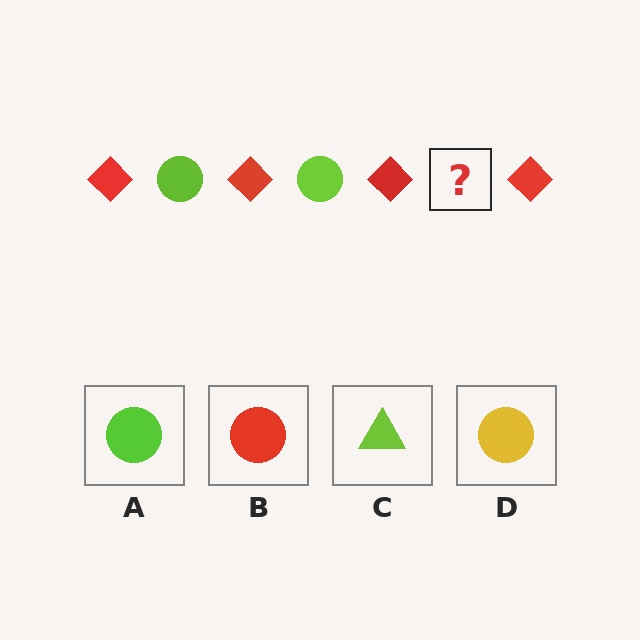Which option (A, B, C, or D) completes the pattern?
A.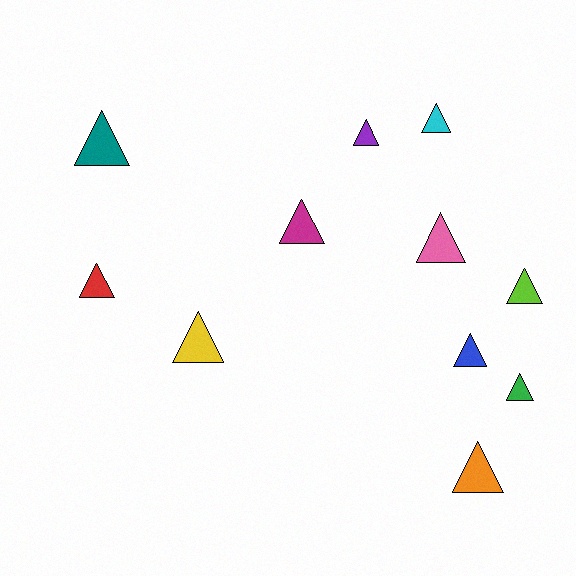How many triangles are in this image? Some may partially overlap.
There are 11 triangles.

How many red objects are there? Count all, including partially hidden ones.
There is 1 red object.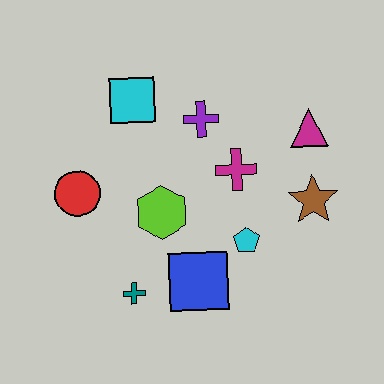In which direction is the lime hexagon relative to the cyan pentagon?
The lime hexagon is to the left of the cyan pentagon.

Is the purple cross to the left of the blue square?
No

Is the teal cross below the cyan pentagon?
Yes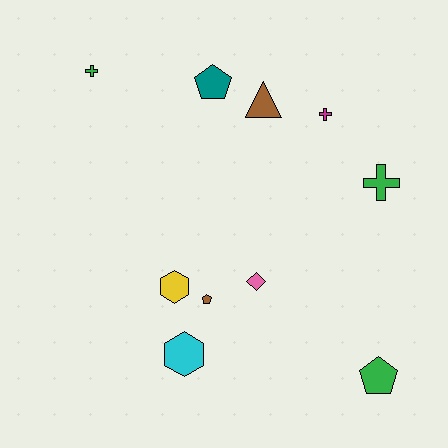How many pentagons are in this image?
There are 3 pentagons.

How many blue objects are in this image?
There are no blue objects.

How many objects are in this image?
There are 10 objects.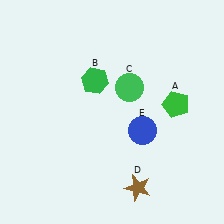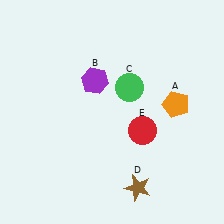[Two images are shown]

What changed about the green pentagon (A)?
In Image 1, A is green. In Image 2, it changed to orange.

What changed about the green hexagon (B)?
In Image 1, B is green. In Image 2, it changed to purple.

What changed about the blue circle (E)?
In Image 1, E is blue. In Image 2, it changed to red.